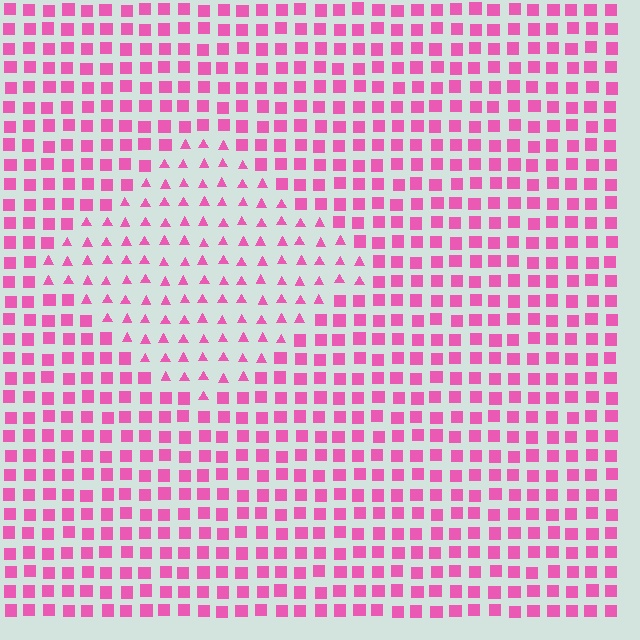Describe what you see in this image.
The image is filled with small pink elements arranged in a uniform grid. A diamond-shaped region contains triangles, while the surrounding area contains squares. The boundary is defined purely by the change in element shape.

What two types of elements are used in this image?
The image uses triangles inside the diamond region and squares outside it.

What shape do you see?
I see a diamond.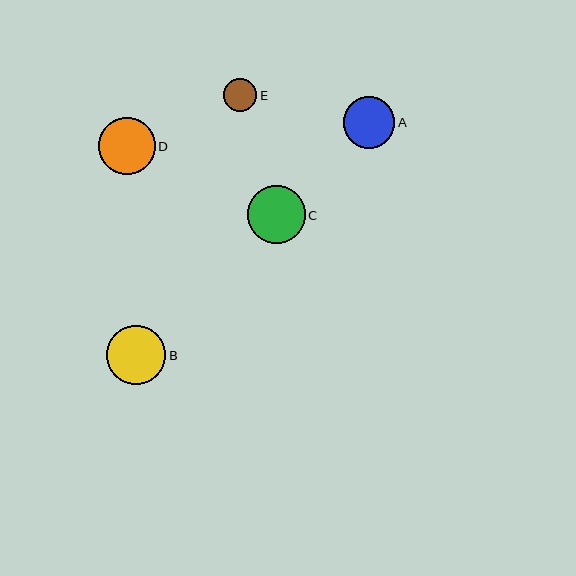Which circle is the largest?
Circle B is the largest with a size of approximately 59 pixels.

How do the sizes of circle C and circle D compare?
Circle C and circle D are approximately the same size.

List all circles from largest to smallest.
From largest to smallest: B, C, D, A, E.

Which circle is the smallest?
Circle E is the smallest with a size of approximately 33 pixels.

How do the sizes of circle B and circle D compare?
Circle B and circle D are approximately the same size.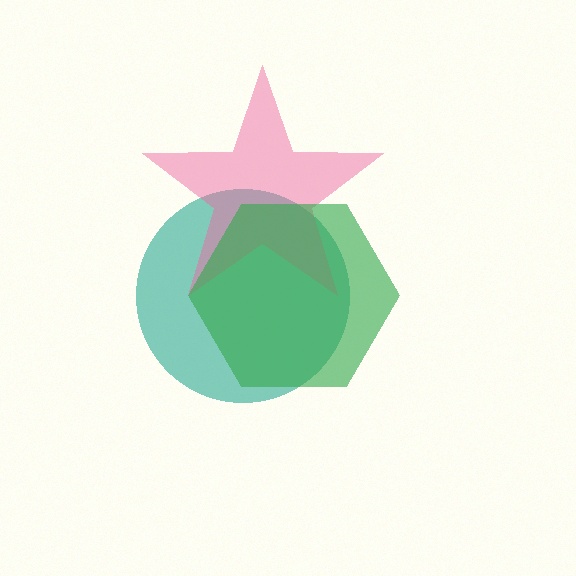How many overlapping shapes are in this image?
There are 3 overlapping shapes in the image.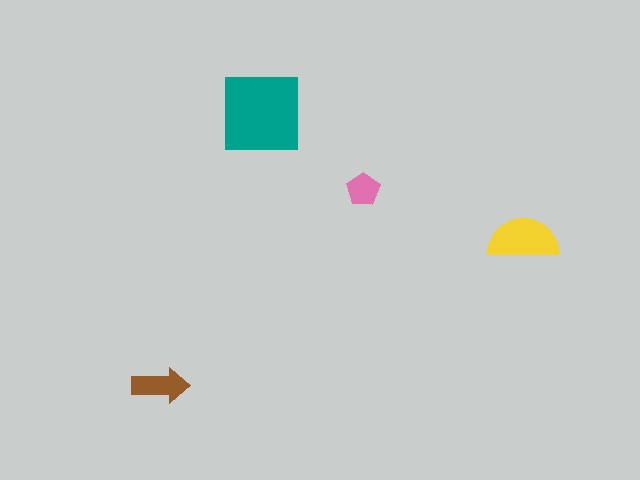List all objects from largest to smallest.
The teal square, the yellow semicircle, the brown arrow, the pink pentagon.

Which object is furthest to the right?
The yellow semicircle is rightmost.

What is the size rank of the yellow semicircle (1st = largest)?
2nd.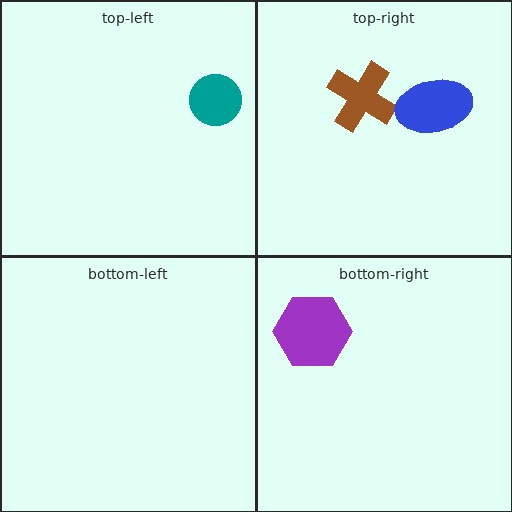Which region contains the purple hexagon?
The bottom-right region.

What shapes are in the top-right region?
The brown cross, the blue ellipse.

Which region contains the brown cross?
The top-right region.